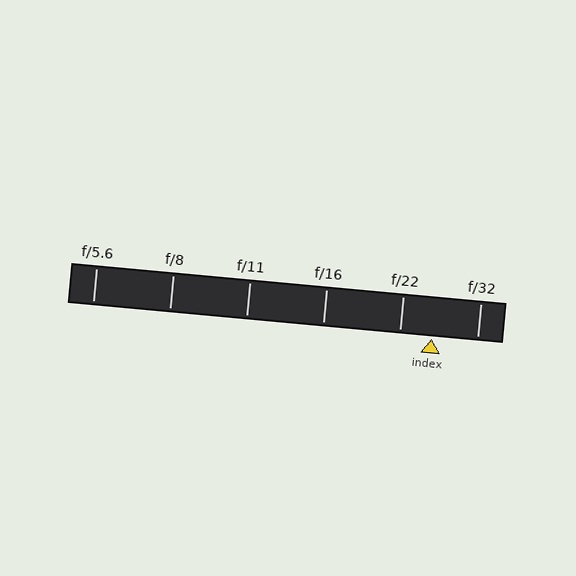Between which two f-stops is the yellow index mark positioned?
The index mark is between f/22 and f/32.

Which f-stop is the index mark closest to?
The index mark is closest to f/22.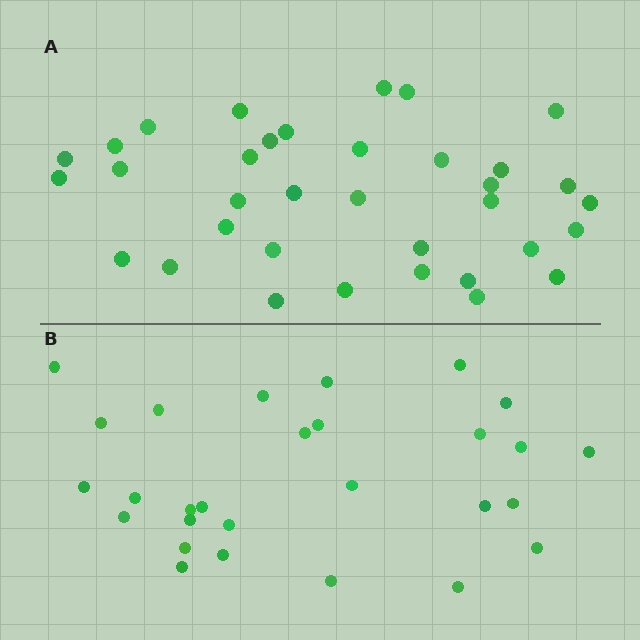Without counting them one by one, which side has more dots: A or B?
Region A (the top region) has more dots.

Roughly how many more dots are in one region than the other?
Region A has roughly 8 or so more dots than region B.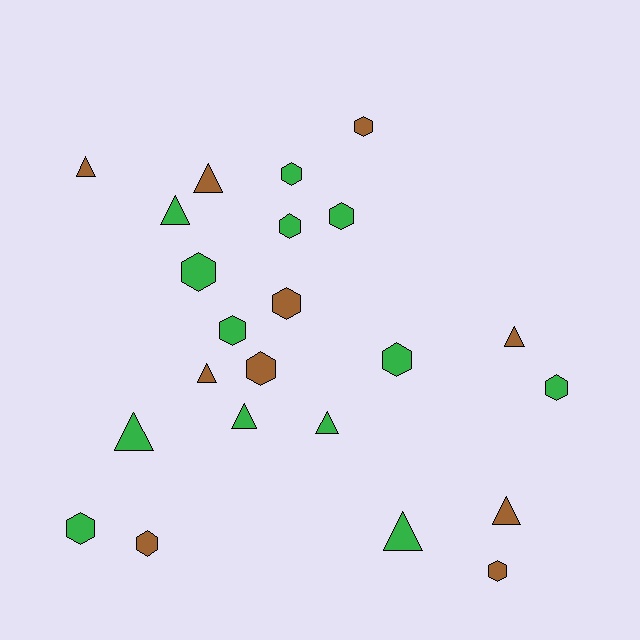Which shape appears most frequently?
Hexagon, with 13 objects.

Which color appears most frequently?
Green, with 13 objects.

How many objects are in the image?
There are 23 objects.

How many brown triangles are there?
There are 5 brown triangles.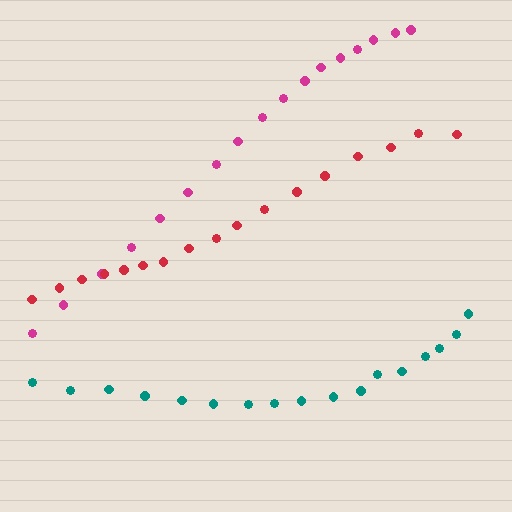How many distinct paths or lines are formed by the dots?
There are 3 distinct paths.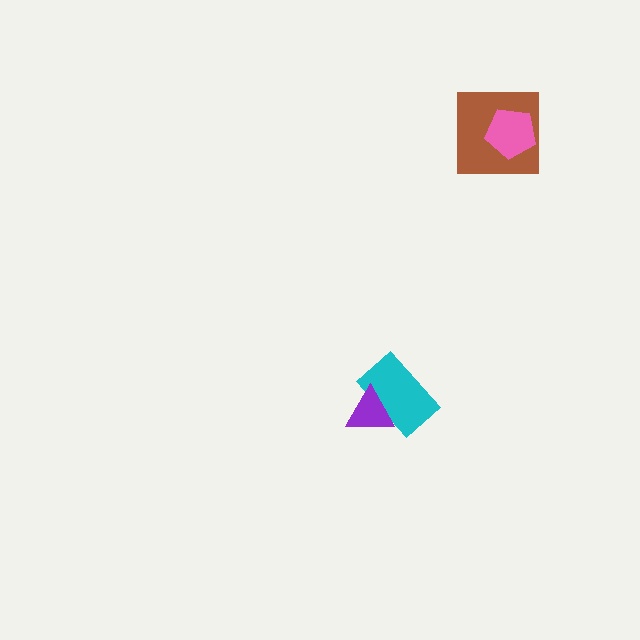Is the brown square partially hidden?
Yes, it is partially covered by another shape.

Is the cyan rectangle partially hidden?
Yes, it is partially covered by another shape.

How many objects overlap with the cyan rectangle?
1 object overlaps with the cyan rectangle.